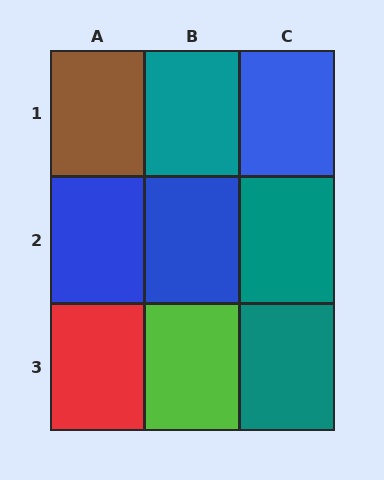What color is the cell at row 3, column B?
Lime.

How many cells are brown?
1 cell is brown.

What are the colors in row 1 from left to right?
Brown, teal, blue.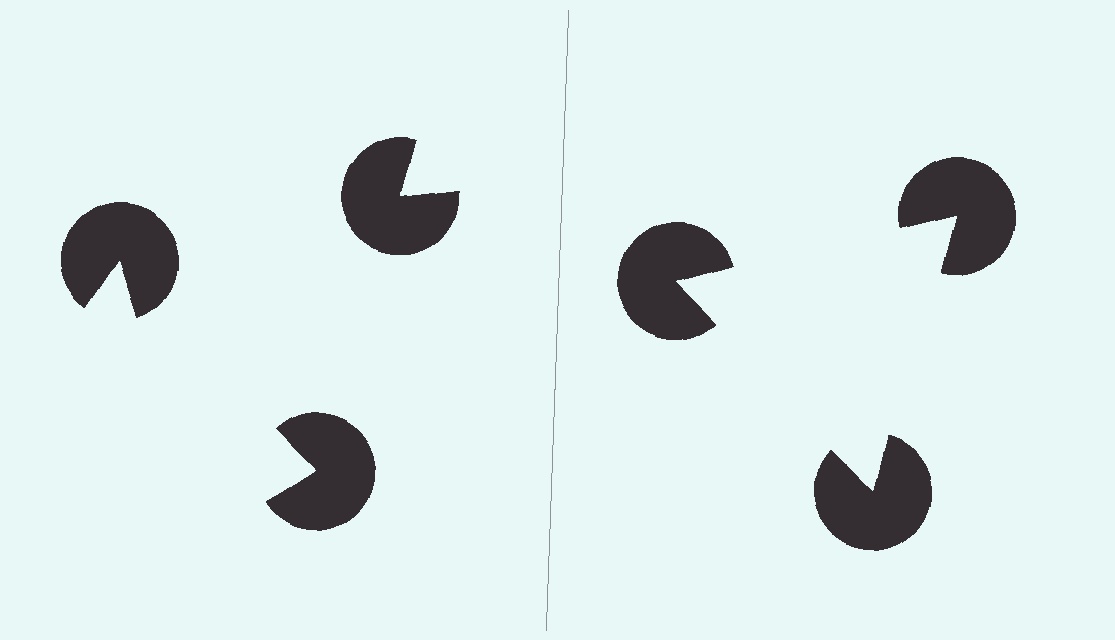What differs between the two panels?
The pac-man discs are positioned identically on both sides; only the wedge orientations differ. On the right they align to a triangle; on the left they are misaligned.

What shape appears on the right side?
An illusory triangle.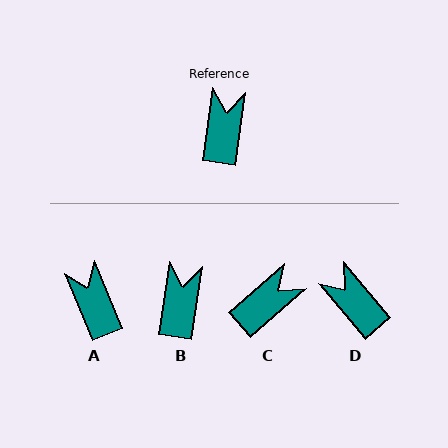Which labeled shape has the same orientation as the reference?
B.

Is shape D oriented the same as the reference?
No, it is off by about 49 degrees.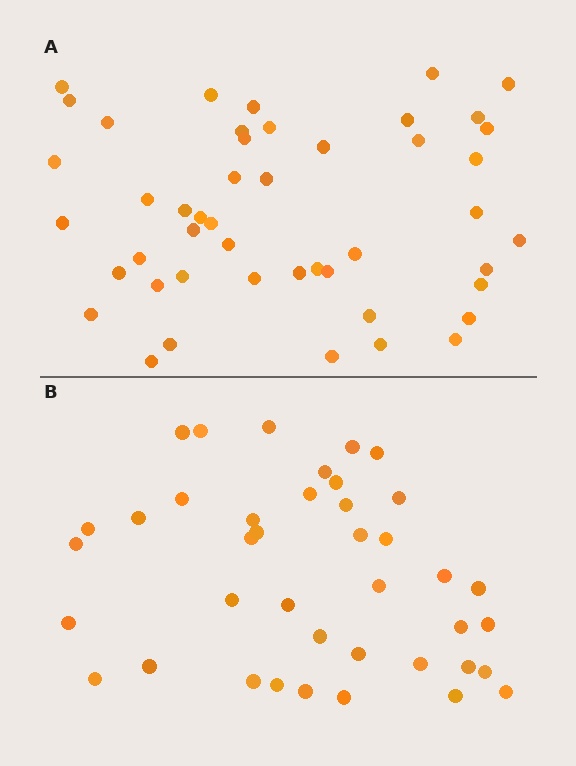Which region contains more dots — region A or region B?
Region A (the top region) has more dots.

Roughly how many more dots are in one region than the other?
Region A has roughly 8 or so more dots than region B.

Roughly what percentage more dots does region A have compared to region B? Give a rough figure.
About 20% more.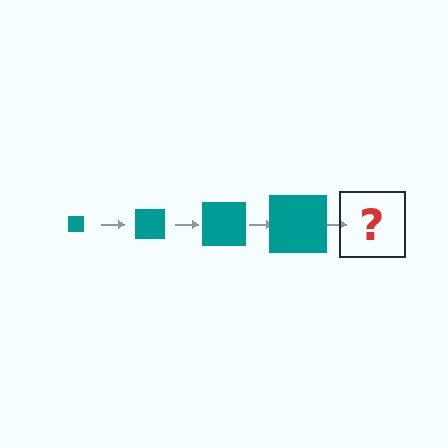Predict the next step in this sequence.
The next step is a teal square, larger than the previous one.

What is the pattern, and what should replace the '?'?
The pattern is that the square gets progressively larger each step. The '?' should be a teal square, larger than the previous one.